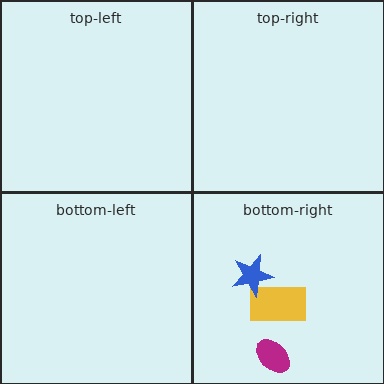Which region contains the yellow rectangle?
The bottom-right region.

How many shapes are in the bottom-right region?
3.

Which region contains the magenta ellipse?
The bottom-right region.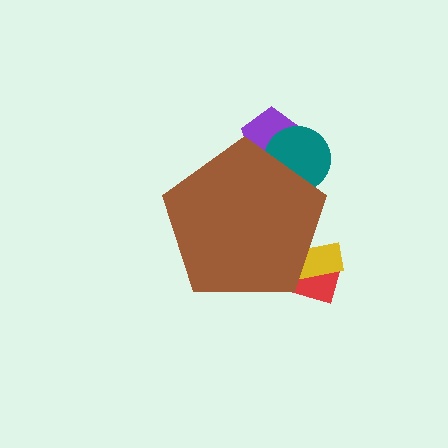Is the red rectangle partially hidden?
Yes, the red rectangle is partially hidden behind the brown pentagon.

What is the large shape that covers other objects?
A brown pentagon.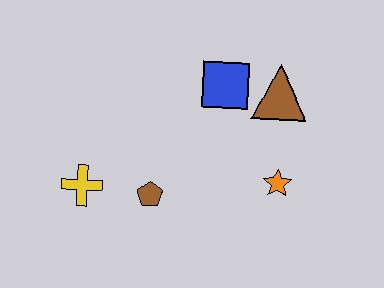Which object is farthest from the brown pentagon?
The brown triangle is farthest from the brown pentagon.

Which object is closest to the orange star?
The brown triangle is closest to the orange star.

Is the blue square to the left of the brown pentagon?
No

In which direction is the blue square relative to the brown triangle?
The blue square is to the left of the brown triangle.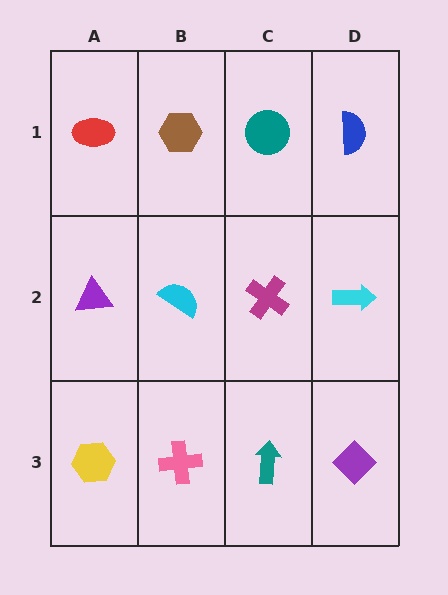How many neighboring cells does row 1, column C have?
3.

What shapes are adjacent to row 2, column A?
A red ellipse (row 1, column A), a yellow hexagon (row 3, column A), a cyan semicircle (row 2, column B).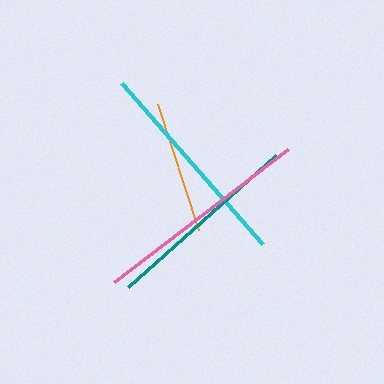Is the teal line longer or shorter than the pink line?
The pink line is longer than the teal line.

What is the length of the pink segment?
The pink segment is approximately 219 pixels long.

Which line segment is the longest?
The pink line is the longest at approximately 219 pixels.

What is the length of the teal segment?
The teal segment is approximately 199 pixels long.